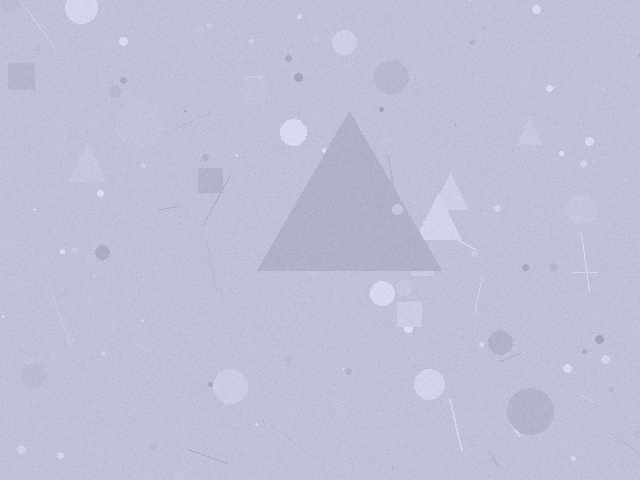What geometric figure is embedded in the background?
A triangle is embedded in the background.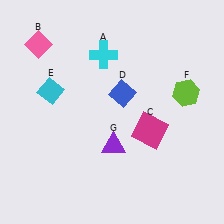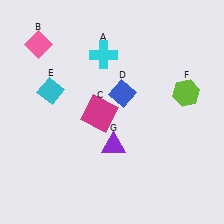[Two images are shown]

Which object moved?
The magenta square (C) moved left.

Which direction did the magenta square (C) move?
The magenta square (C) moved left.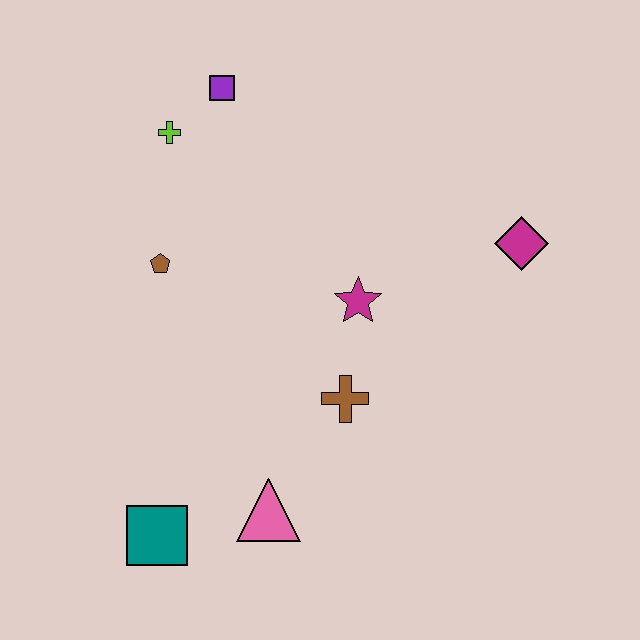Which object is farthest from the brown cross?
The purple square is farthest from the brown cross.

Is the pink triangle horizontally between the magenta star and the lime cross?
Yes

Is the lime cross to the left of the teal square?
No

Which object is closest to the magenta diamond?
The magenta star is closest to the magenta diamond.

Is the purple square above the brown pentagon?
Yes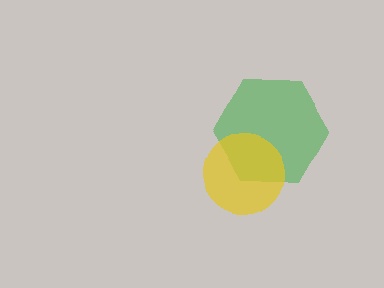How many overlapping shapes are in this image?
There are 2 overlapping shapes in the image.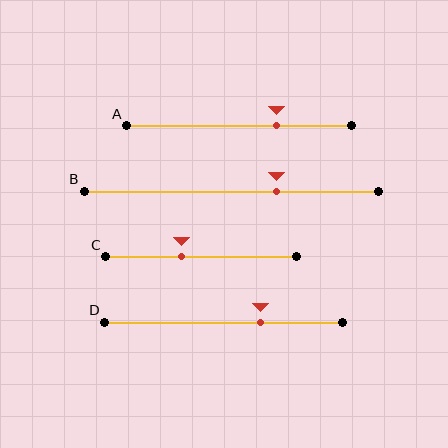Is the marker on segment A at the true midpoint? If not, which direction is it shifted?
No, the marker on segment A is shifted to the right by about 17% of the segment length.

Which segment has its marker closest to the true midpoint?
Segment C has its marker closest to the true midpoint.